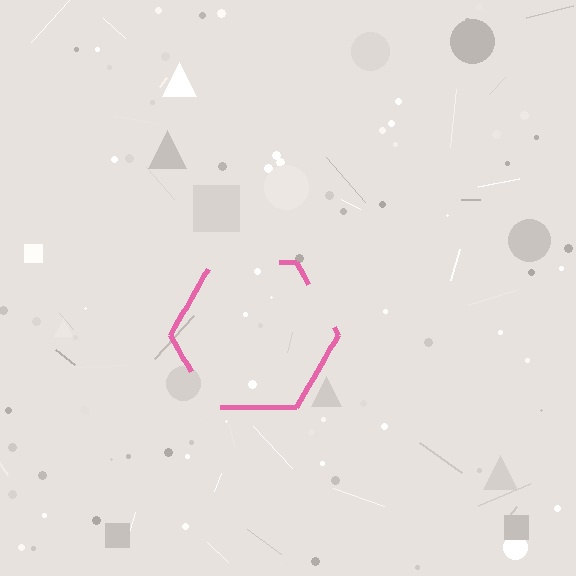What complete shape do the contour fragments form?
The contour fragments form a hexagon.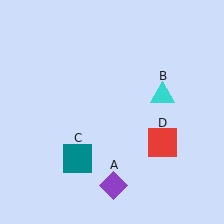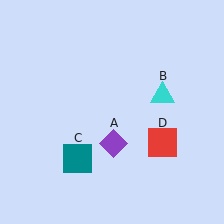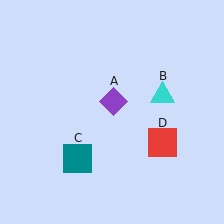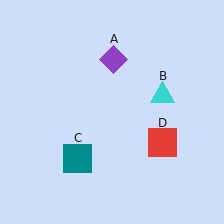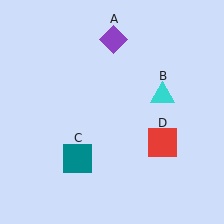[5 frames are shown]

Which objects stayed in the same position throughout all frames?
Cyan triangle (object B) and teal square (object C) and red square (object D) remained stationary.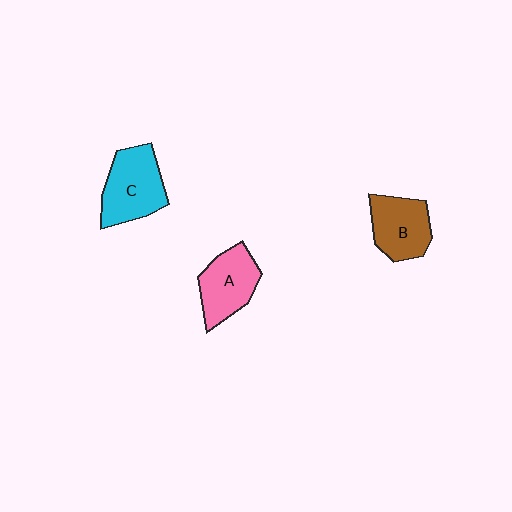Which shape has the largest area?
Shape C (cyan).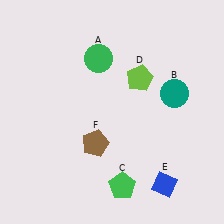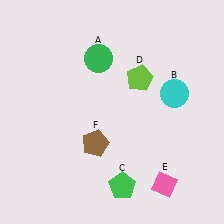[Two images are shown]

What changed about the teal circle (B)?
In Image 1, B is teal. In Image 2, it changed to cyan.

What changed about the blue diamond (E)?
In Image 1, E is blue. In Image 2, it changed to pink.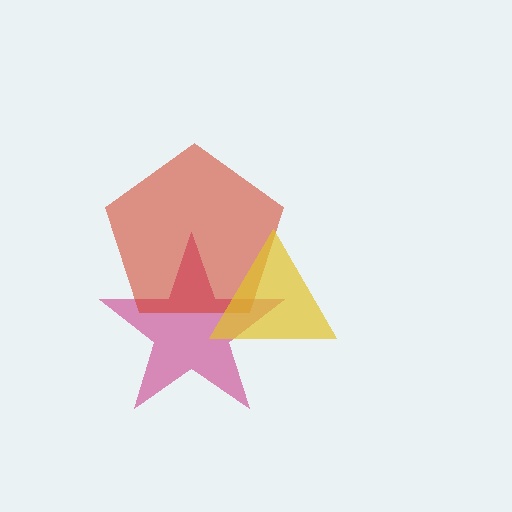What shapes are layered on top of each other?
The layered shapes are: a magenta star, a red pentagon, a yellow triangle.